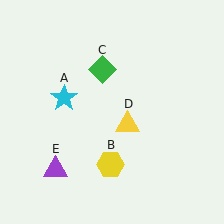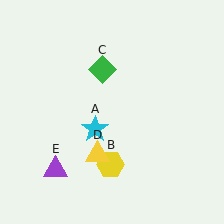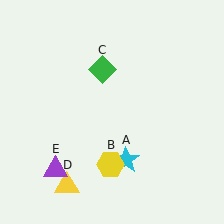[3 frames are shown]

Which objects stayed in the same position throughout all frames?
Yellow hexagon (object B) and green diamond (object C) and purple triangle (object E) remained stationary.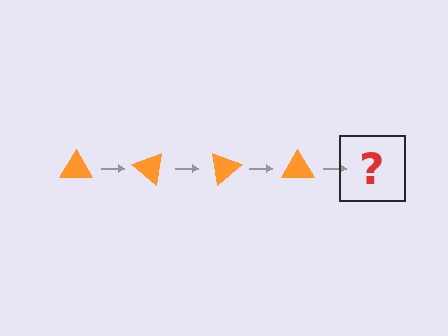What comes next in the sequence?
The next element should be an orange triangle rotated 160 degrees.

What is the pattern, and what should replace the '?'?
The pattern is that the triangle rotates 40 degrees each step. The '?' should be an orange triangle rotated 160 degrees.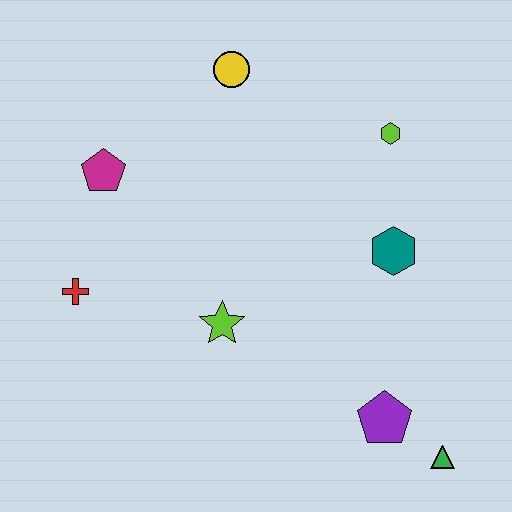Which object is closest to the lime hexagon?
The teal hexagon is closest to the lime hexagon.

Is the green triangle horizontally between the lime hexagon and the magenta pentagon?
No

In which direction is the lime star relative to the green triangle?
The lime star is to the left of the green triangle.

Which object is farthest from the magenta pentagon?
The green triangle is farthest from the magenta pentagon.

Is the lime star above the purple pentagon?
Yes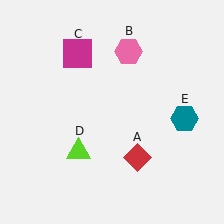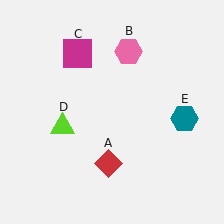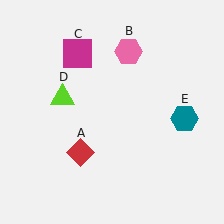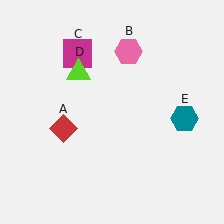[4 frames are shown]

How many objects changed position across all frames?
2 objects changed position: red diamond (object A), lime triangle (object D).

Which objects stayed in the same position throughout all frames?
Pink hexagon (object B) and magenta square (object C) and teal hexagon (object E) remained stationary.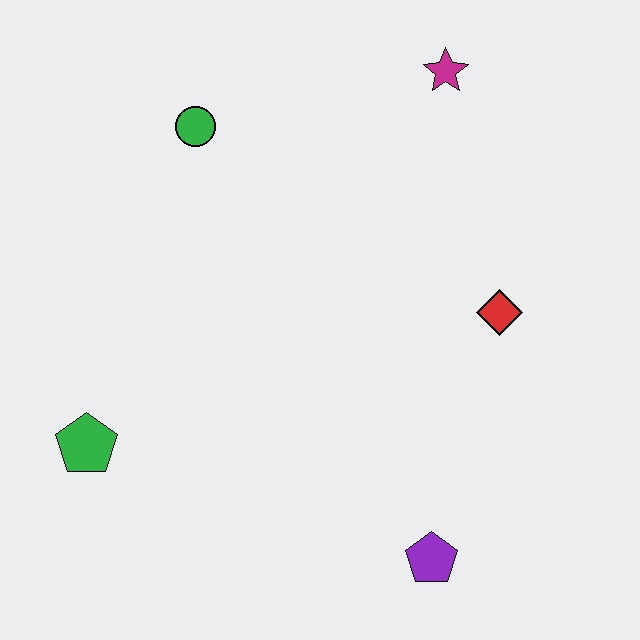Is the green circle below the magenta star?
Yes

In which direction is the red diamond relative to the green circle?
The red diamond is to the right of the green circle.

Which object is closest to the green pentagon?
The green circle is closest to the green pentagon.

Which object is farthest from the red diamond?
The green pentagon is farthest from the red diamond.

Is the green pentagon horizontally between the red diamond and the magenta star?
No